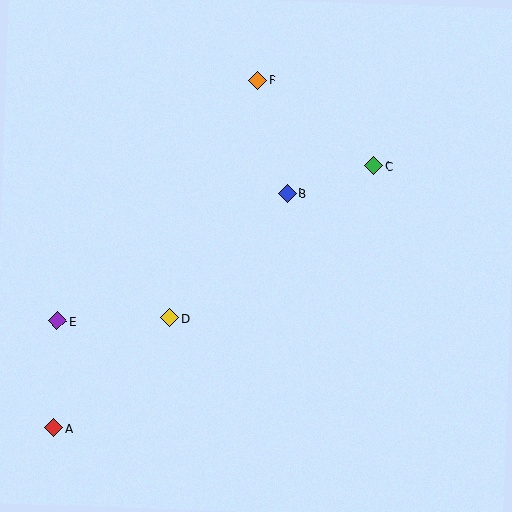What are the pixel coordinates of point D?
Point D is at (170, 318).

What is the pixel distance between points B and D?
The distance between B and D is 171 pixels.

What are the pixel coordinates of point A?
Point A is at (54, 428).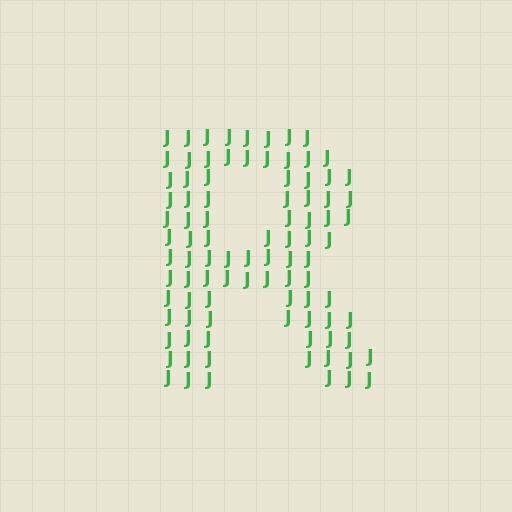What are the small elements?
The small elements are letter J's.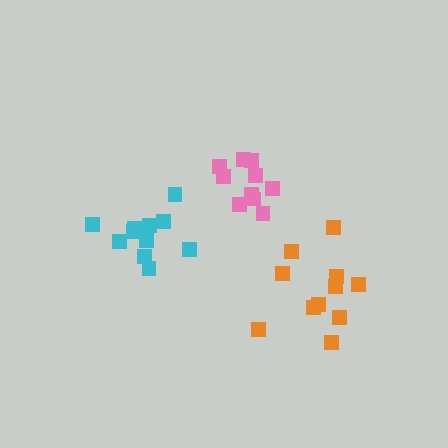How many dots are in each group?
Group 1: 11 dots, Group 2: 10 dots, Group 3: 11 dots (32 total).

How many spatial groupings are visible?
There are 3 spatial groupings.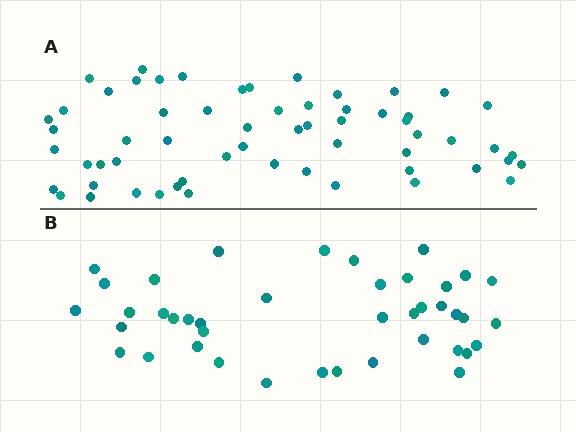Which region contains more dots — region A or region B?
Region A (the top region) has more dots.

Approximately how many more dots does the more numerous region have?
Region A has approximately 20 more dots than region B.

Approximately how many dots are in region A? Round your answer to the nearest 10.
About 60 dots.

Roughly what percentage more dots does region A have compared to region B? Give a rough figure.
About 45% more.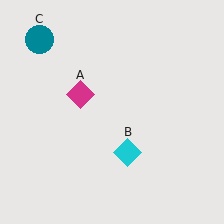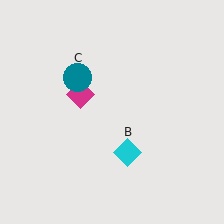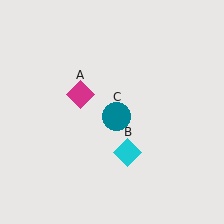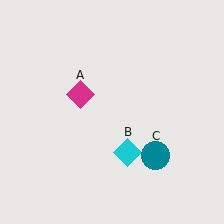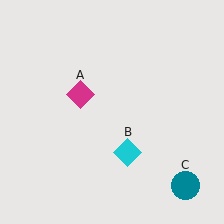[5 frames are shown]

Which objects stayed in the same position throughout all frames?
Magenta diamond (object A) and cyan diamond (object B) remained stationary.